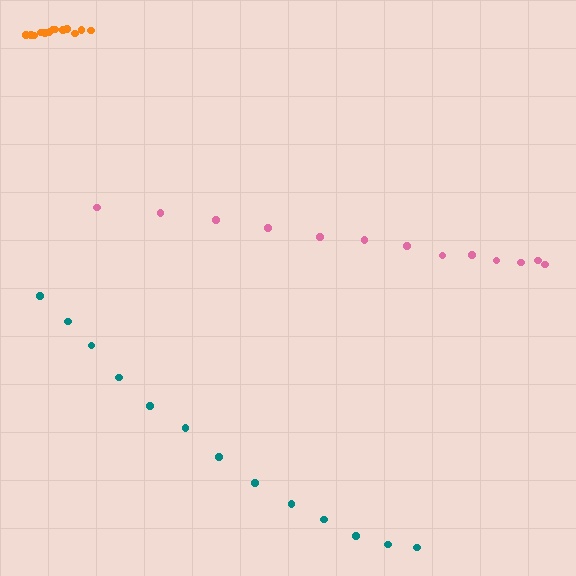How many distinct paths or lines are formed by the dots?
There are 3 distinct paths.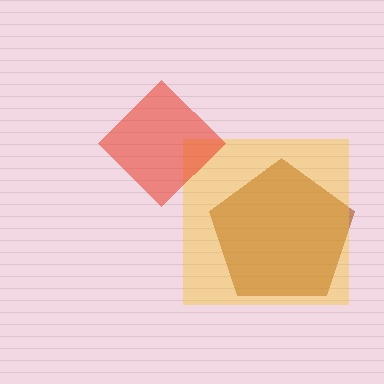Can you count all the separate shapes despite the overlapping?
Yes, there are 3 separate shapes.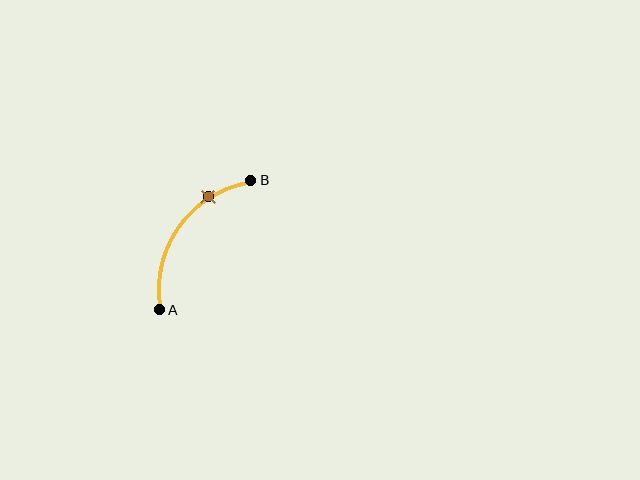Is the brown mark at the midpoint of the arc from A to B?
No. The brown mark lies on the arc but is closer to endpoint B. The arc midpoint would be at the point on the curve equidistant along the arc from both A and B.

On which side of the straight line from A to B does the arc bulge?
The arc bulges above and to the left of the straight line connecting A and B.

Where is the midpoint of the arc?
The arc midpoint is the point on the curve farthest from the straight line joining A and B. It sits above and to the left of that line.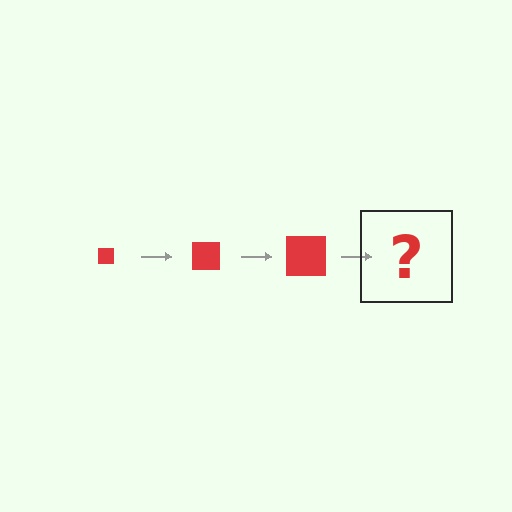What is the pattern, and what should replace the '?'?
The pattern is that the square gets progressively larger each step. The '?' should be a red square, larger than the previous one.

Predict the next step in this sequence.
The next step is a red square, larger than the previous one.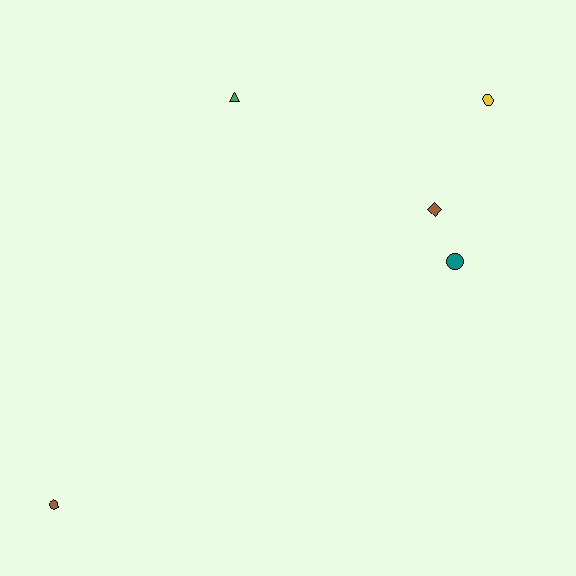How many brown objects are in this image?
There are 2 brown objects.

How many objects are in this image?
There are 5 objects.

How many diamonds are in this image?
There is 1 diamond.